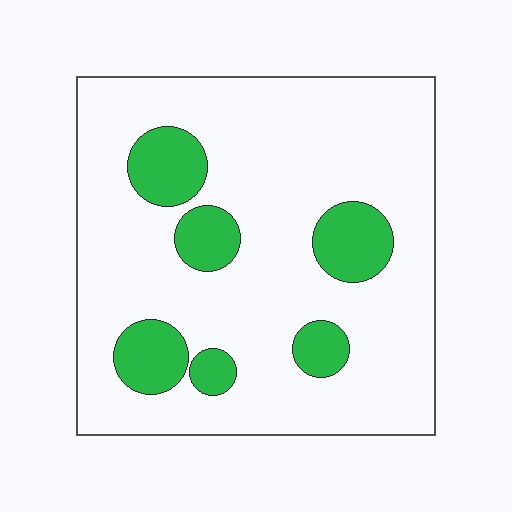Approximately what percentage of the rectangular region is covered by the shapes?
Approximately 20%.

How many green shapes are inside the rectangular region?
6.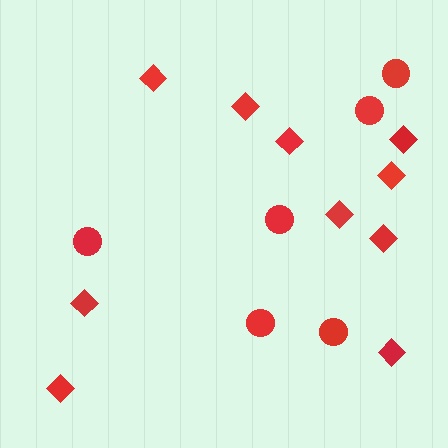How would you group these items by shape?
There are 2 groups: one group of diamonds (10) and one group of circles (6).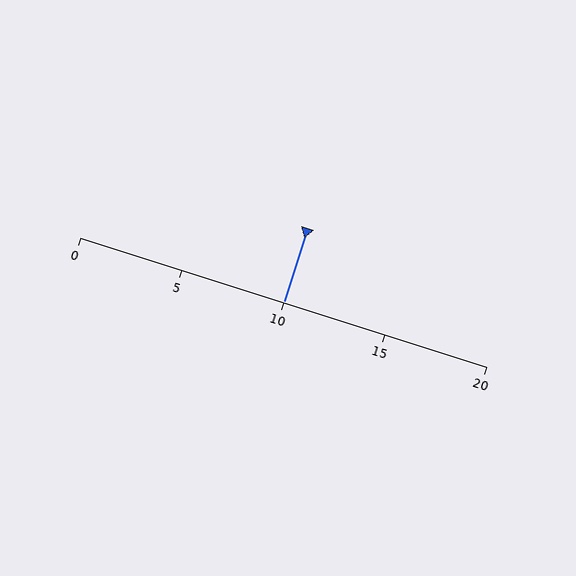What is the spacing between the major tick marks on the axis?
The major ticks are spaced 5 apart.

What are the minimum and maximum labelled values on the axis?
The axis runs from 0 to 20.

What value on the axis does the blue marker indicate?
The marker indicates approximately 10.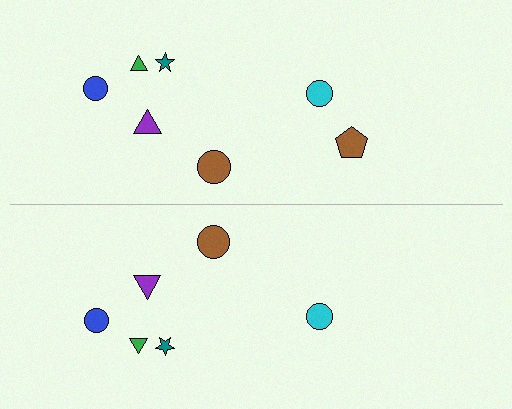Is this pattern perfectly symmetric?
No, the pattern is not perfectly symmetric. A brown pentagon is missing from the bottom side.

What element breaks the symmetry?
A brown pentagon is missing from the bottom side.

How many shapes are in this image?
There are 13 shapes in this image.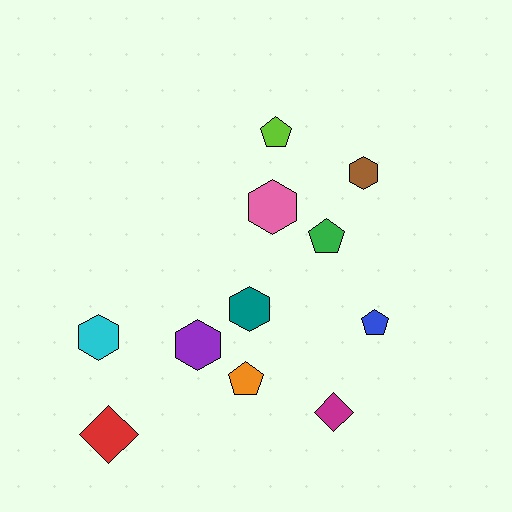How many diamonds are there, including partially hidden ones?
There are 2 diamonds.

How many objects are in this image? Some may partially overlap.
There are 11 objects.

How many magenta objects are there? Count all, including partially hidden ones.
There is 1 magenta object.